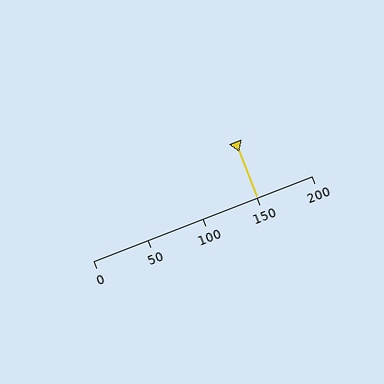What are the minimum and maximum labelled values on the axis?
The axis runs from 0 to 200.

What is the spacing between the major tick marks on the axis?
The major ticks are spaced 50 apart.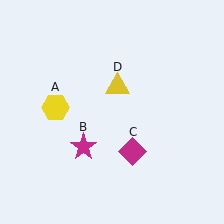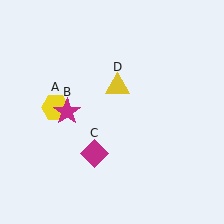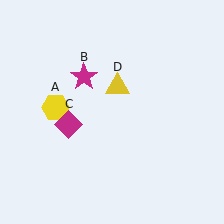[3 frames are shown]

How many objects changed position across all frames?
2 objects changed position: magenta star (object B), magenta diamond (object C).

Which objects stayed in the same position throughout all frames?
Yellow hexagon (object A) and yellow triangle (object D) remained stationary.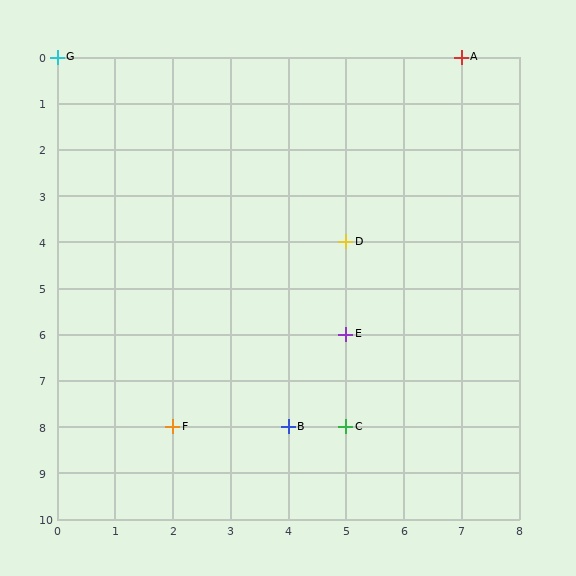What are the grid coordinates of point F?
Point F is at grid coordinates (2, 8).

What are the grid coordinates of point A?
Point A is at grid coordinates (7, 0).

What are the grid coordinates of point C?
Point C is at grid coordinates (5, 8).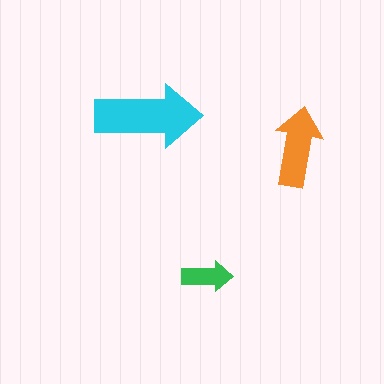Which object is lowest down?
The green arrow is bottommost.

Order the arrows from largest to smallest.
the cyan one, the orange one, the green one.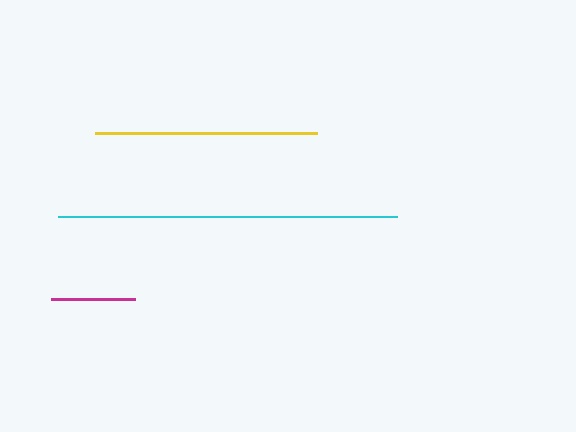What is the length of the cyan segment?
The cyan segment is approximately 339 pixels long.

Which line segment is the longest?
The cyan line is the longest at approximately 339 pixels.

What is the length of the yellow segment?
The yellow segment is approximately 222 pixels long.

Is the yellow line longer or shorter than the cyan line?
The cyan line is longer than the yellow line.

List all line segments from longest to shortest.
From longest to shortest: cyan, yellow, magenta.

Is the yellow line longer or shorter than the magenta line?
The yellow line is longer than the magenta line.